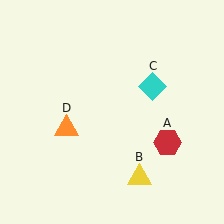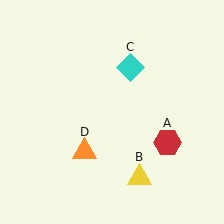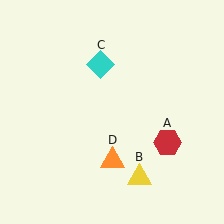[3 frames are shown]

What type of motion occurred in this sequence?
The cyan diamond (object C), orange triangle (object D) rotated counterclockwise around the center of the scene.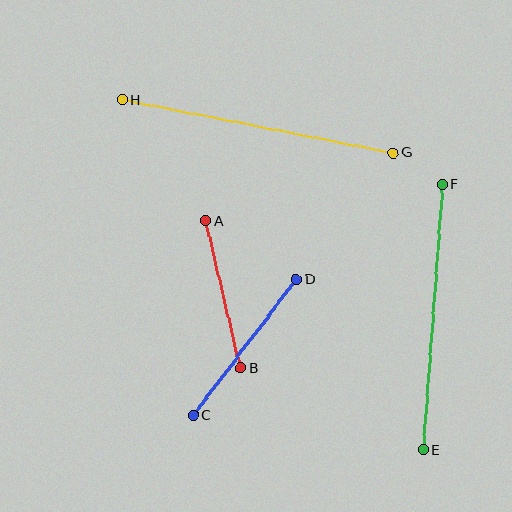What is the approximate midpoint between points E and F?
The midpoint is at approximately (433, 317) pixels.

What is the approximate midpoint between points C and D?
The midpoint is at approximately (245, 347) pixels.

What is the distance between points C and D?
The distance is approximately 171 pixels.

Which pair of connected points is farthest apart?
Points G and H are farthest apart.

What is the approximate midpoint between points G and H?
The midpoint is at approximately (258, 126) pixels.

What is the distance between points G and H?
The distance is approximately 276 pixels.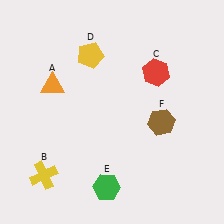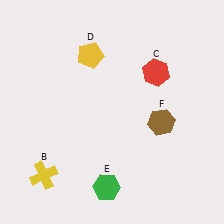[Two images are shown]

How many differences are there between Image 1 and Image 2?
There is 1 difference between the two images.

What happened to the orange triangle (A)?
The orange triangle (A) was removed in Image 2. It was in the top-left area of Image 1.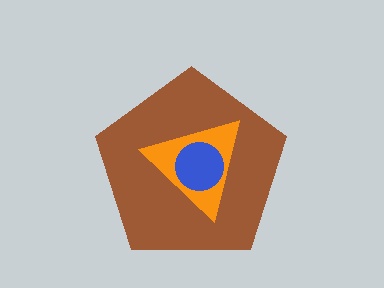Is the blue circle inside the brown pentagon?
Yes.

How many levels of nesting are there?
3.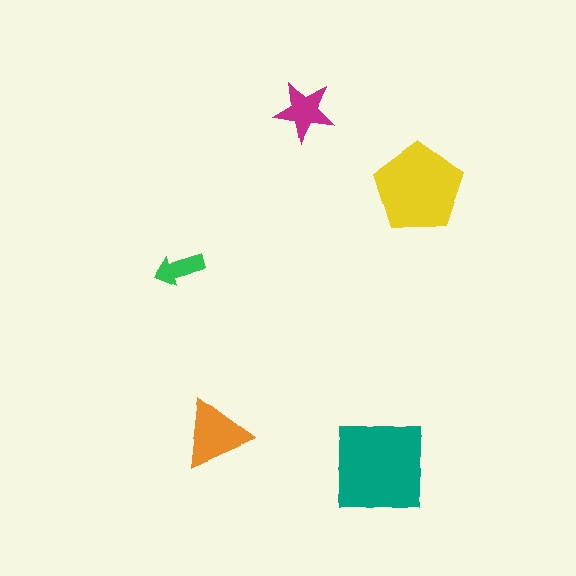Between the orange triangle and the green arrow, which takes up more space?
The orange triangle.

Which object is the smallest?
The green arrow.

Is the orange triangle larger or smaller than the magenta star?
Larger.